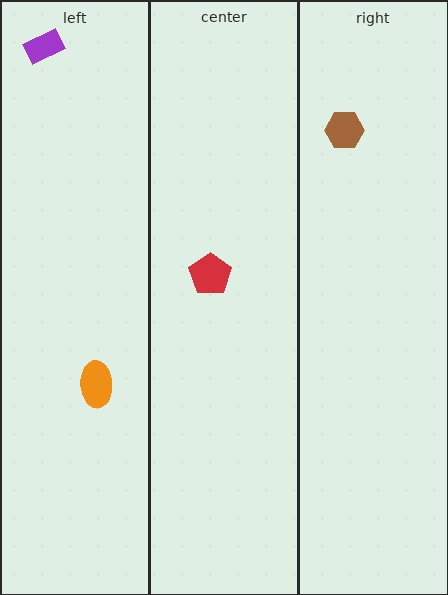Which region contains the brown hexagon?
The right region.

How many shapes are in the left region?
2.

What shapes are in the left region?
The orange ellipse, the purple rectangle.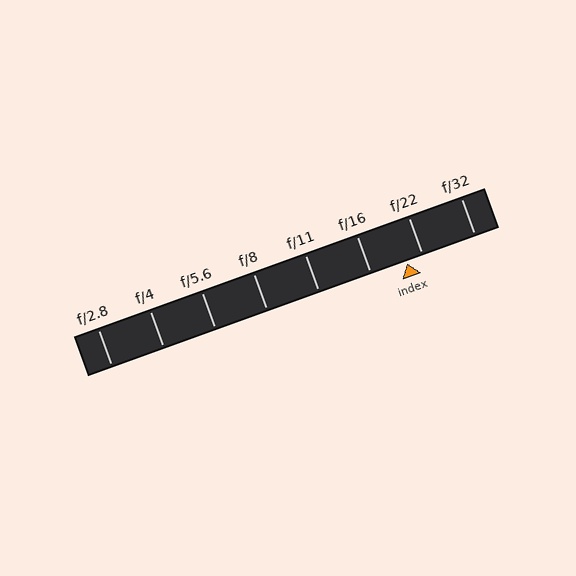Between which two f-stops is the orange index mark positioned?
The index mark is between f/16 and f/22.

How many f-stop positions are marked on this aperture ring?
There are 8 f-stop positions marked.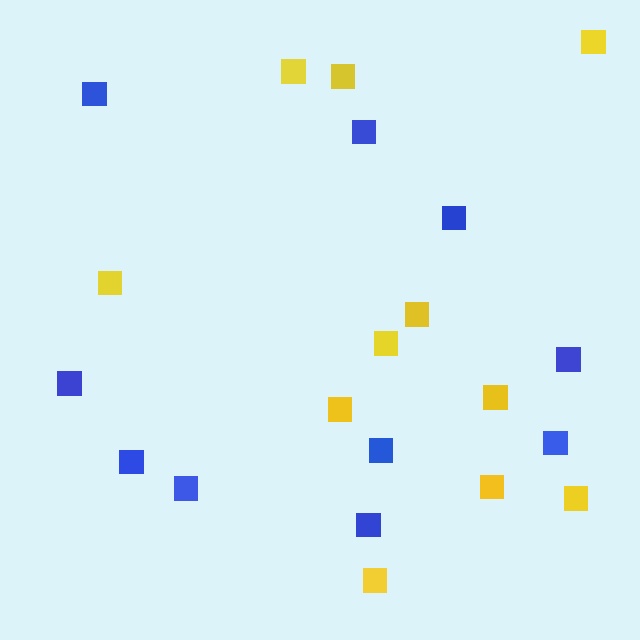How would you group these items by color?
There are 2 groups: one group of yellow squares (11) and one group of blue squares (10).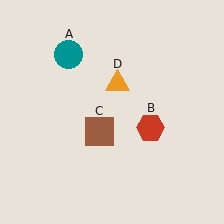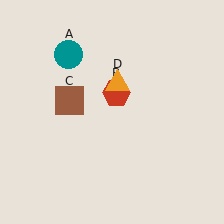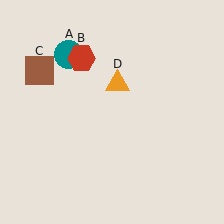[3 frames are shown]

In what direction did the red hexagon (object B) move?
The red hexagon (object B) moved up and to the left.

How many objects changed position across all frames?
2 objects changed position: red hexagon (object B), brown square (object C).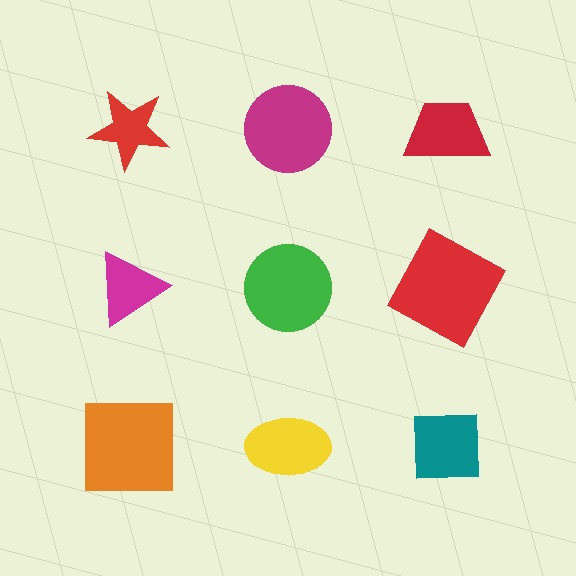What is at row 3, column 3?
A teal square.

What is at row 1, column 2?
A magenta circle.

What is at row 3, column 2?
A yellow ellipse.